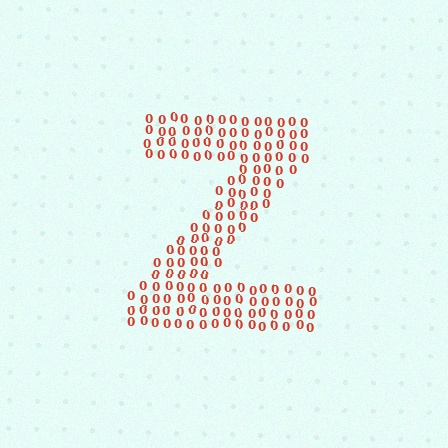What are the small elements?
The small elements are digit 0's.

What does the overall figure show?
The overall figure shows the letter Z.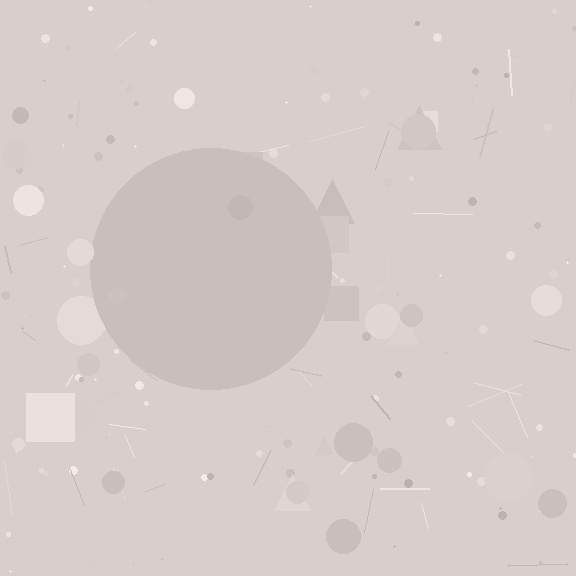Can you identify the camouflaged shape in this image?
The camouflaged shape is a circle.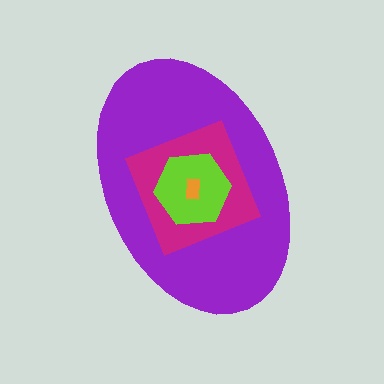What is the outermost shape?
The purple ellipse.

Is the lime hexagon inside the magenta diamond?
Yes.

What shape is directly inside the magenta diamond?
The lime hexagon.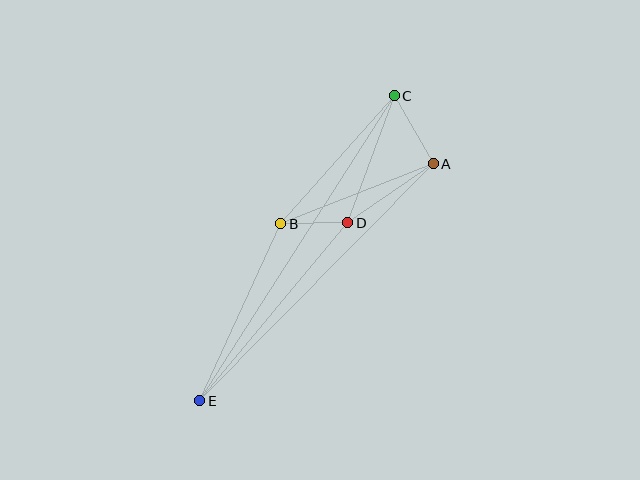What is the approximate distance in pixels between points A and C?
The distance between A and C is approximately 78 pixels.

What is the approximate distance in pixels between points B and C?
The distance between B and C is approximately 171 pixels.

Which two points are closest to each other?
Points B and D are closest to each other.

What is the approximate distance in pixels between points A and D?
The distance between A and D is approximately 104 pixels.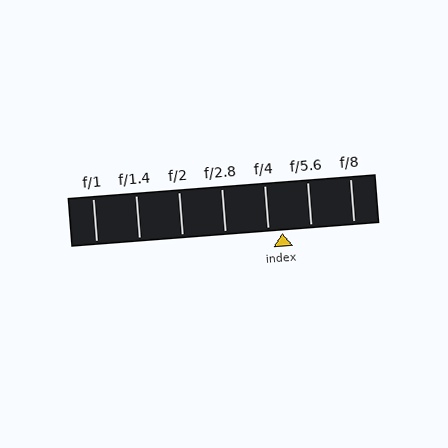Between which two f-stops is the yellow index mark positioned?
The index mark is between f/4 and f/5.6.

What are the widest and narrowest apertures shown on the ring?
The widest aperture shown is f/1 and the narrowest is f/8.